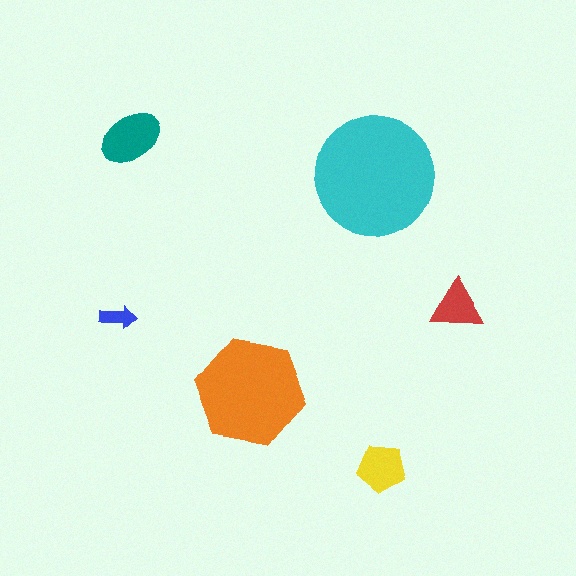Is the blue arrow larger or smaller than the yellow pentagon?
Smaller.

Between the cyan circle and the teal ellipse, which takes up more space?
The cyan circle.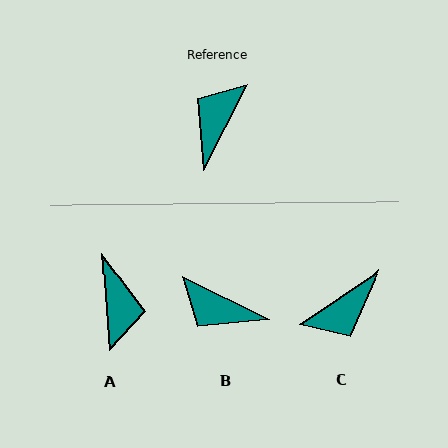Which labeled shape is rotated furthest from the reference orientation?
C, about 151 degrees away.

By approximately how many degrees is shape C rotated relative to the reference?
Approximately 151 degrees counter-clockwise.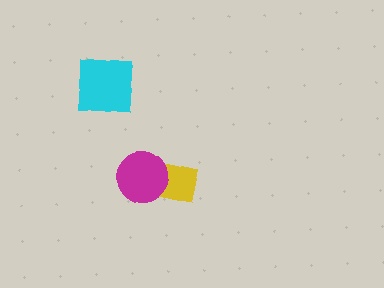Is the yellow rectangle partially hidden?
Yes, it is partially covered by another shape.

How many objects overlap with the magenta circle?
1 object overlaps with the magenta circle.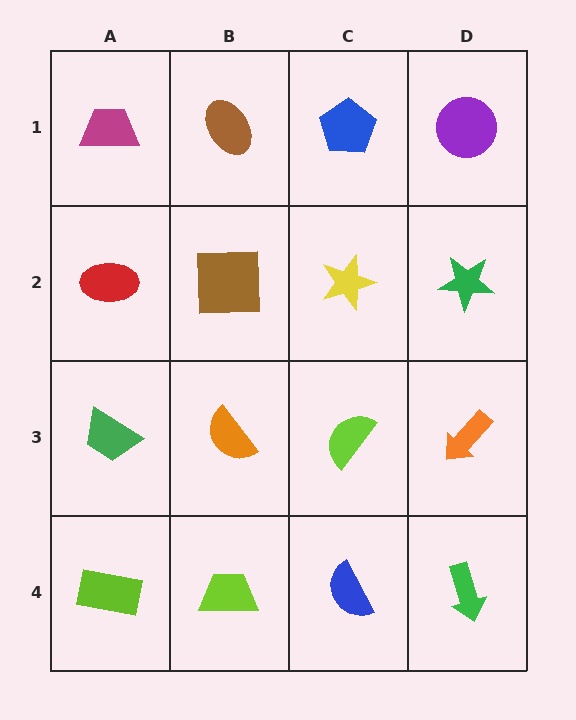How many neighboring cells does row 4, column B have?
3.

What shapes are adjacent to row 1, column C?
A yellow star (row 2, column C), a brown ellipse (row 1, column B), a purple circle (row 1, column D).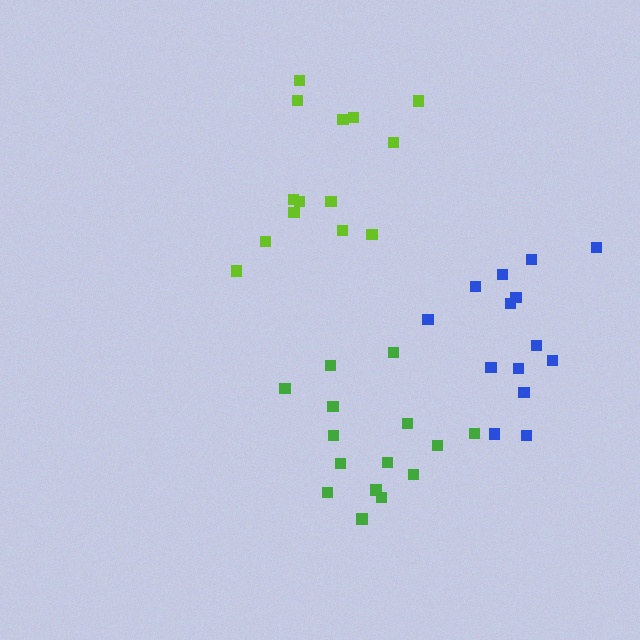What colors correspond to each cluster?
The clusters are colored: lime, blue, green.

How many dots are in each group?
Group 1: 14 dots, Group 2: 14 dots, Group 3: 15 dots (43 total).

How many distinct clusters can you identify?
There are 3 distinct clusters.